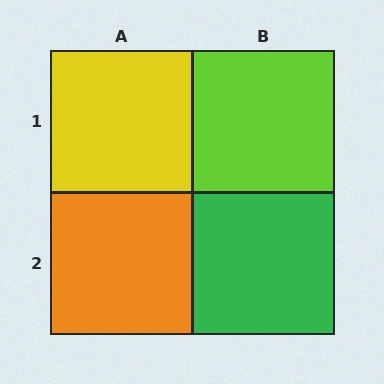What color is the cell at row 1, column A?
Yellow.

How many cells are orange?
1 cell is orange.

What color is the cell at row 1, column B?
Lime.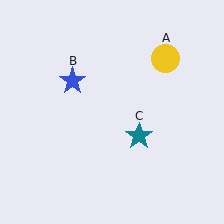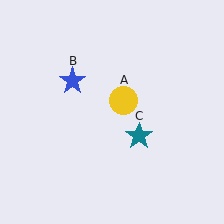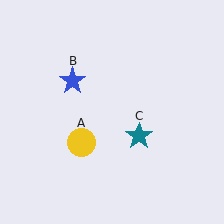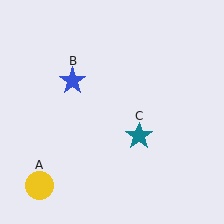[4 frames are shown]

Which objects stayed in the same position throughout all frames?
Blue star (object B) and teal star (object C) remained stationary.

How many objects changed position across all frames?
1 object changed position: yellow circle (object A).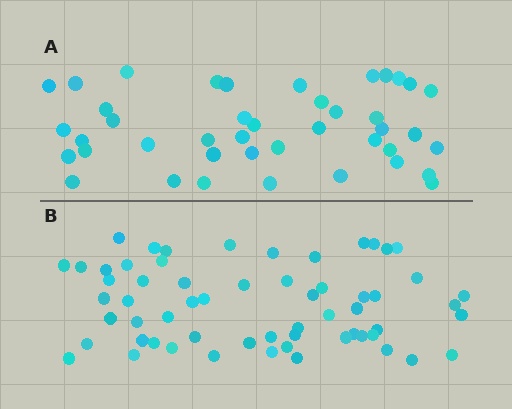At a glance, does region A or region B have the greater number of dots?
Region B (the bottom region) has more dots.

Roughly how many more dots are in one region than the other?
Region B has approximately 20 more dots than region A.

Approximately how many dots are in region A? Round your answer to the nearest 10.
About 40 dots. (The exact count is 42, which rounds to 40.)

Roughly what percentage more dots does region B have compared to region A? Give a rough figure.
About 45% more.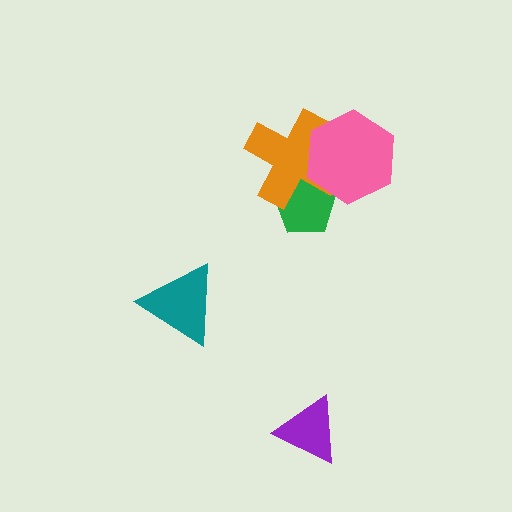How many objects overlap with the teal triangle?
0 objects overlap with the teal triangle.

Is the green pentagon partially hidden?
Yes, it is partially covered by another shape.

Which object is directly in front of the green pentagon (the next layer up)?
The orange cross is directly in front of the green pentagon.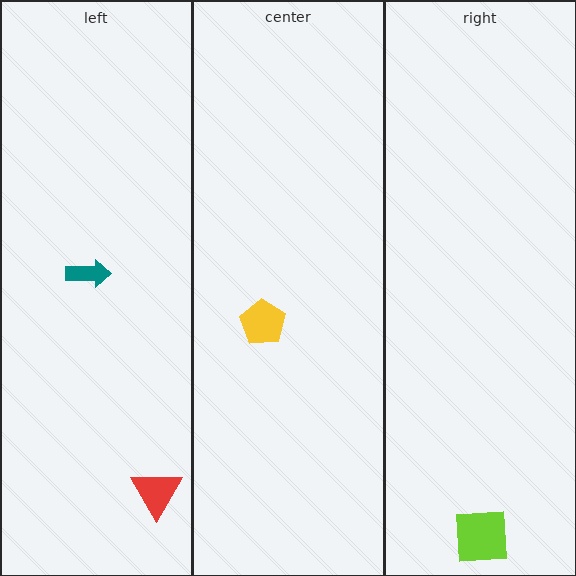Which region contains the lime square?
The right region.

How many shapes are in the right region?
1.